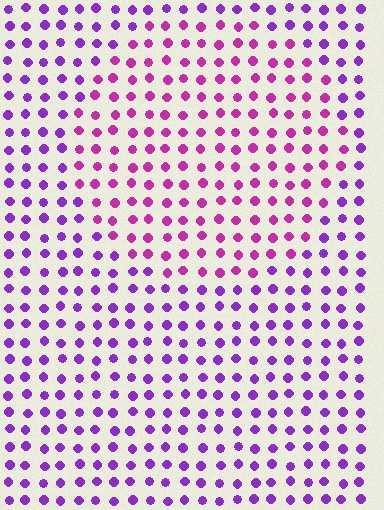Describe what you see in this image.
The image is filled with small purple elements in a uniform arrangement. A circle-shaped region is visible where the elements are tinted to a slightly different hue, forming a subtle color boundary.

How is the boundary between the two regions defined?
The boundary is defined purely by a slight shift in hue (about 33 degrees). Spacing, size, and orientation are identical on both sides.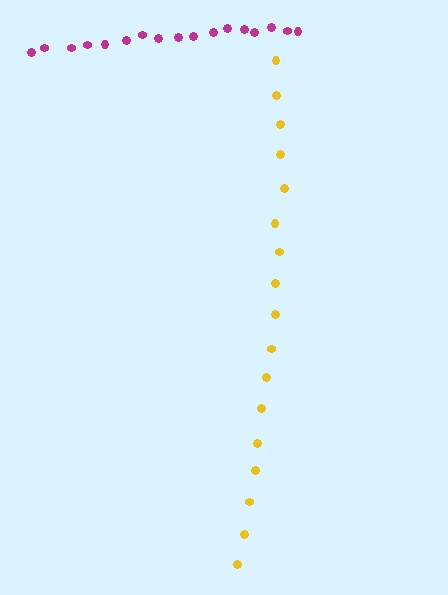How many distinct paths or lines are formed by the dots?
There are 2 distinct paths.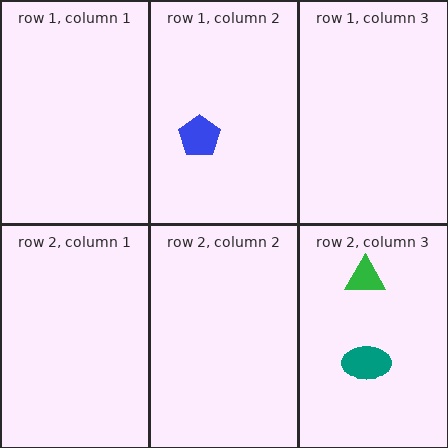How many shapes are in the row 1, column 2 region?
1.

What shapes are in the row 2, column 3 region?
The teal ellipse, the green triangle.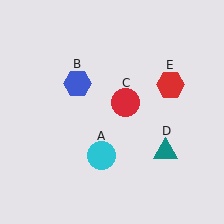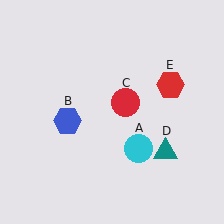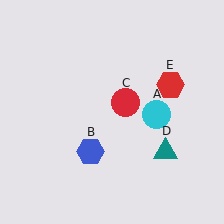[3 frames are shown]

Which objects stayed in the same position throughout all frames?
Red circle (object C) and teal triangle (object D) and red hexagon (object E) remained stationary.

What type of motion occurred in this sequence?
The cyan circle (object A), blue hexagon (object B) rotated counterclockwise around the center of the scene.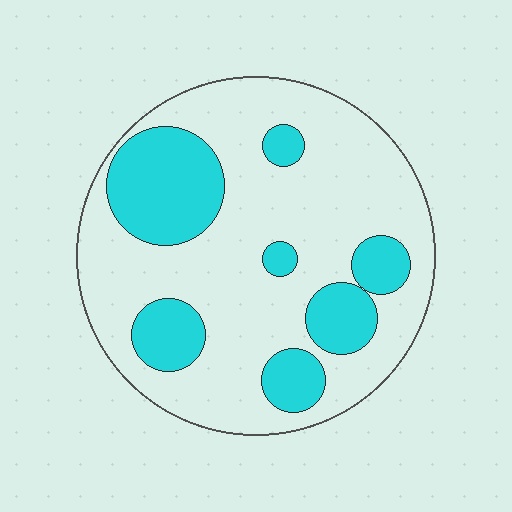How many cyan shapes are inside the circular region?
7.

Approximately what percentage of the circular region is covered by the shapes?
Approximately 30%.